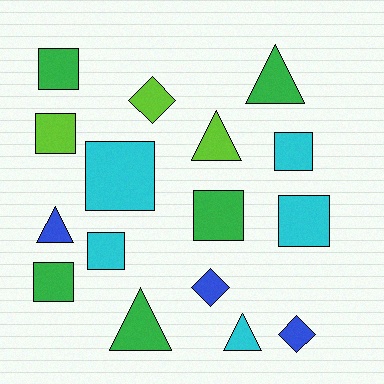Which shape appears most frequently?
Square, with 8 objects.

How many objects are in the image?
There are 16 objects.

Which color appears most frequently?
Green, with 5 objects.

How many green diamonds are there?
There are no green diamonds.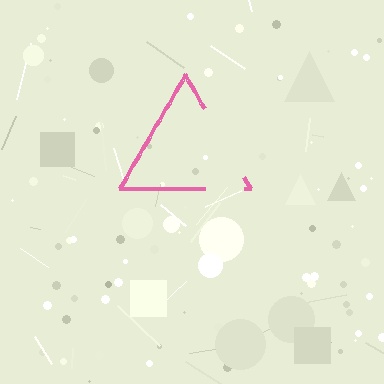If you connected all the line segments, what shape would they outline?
They would outline a triangle.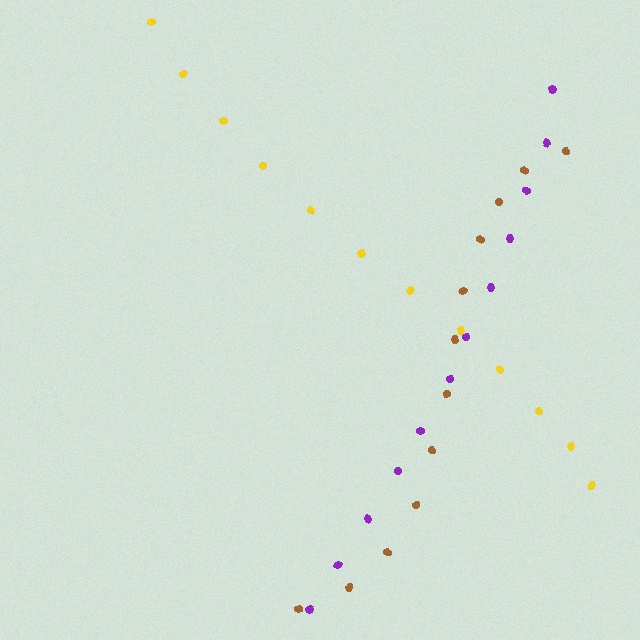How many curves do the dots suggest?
There are 3 distinct paths.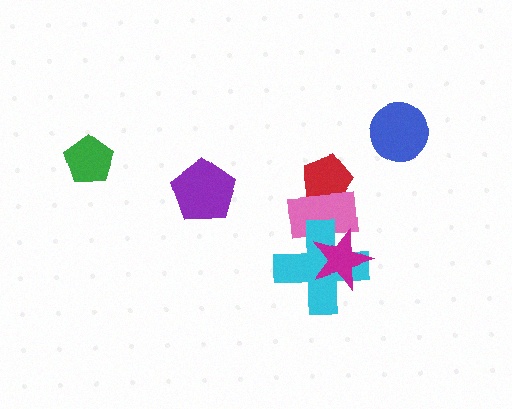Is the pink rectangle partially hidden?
Yes, it is partially covered by another shape.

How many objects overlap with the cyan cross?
2 objects overlap with the cyan cross.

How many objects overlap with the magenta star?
2 objects overlap with the magenta star.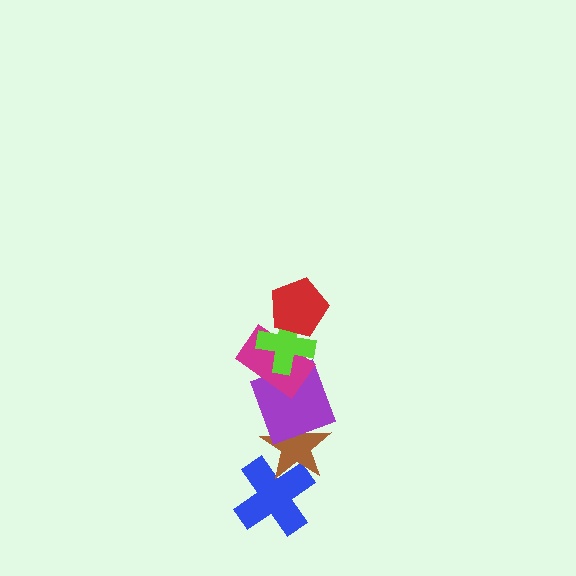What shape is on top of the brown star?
The purple square is on top of the brown star.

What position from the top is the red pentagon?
The red pentagon is 1st from the top.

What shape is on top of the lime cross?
The red pentagon is on top of the lime cross.